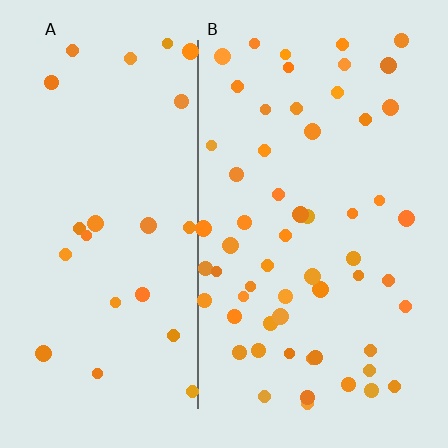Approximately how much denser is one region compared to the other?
Approximately 2.3× — region B over region A.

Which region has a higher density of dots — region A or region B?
B (the right).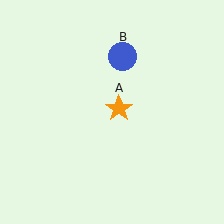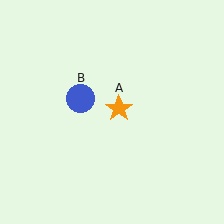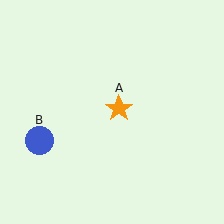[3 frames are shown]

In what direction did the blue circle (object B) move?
The blue circle (object B) moved down and to the left.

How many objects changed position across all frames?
1 object changed position: blue circle (object B).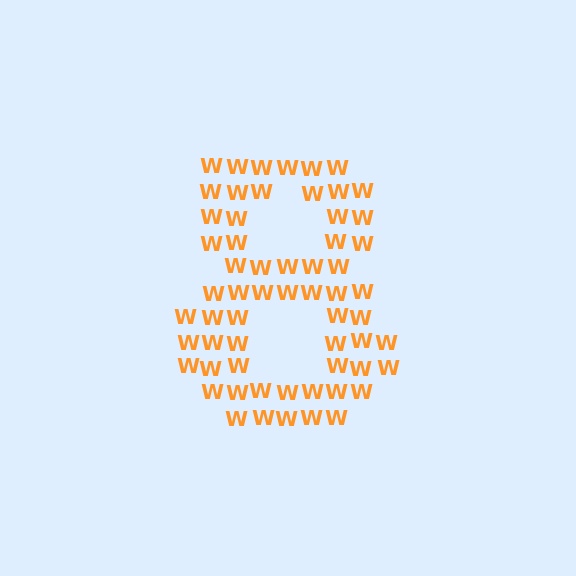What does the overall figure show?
The overall figure shows the digit 8.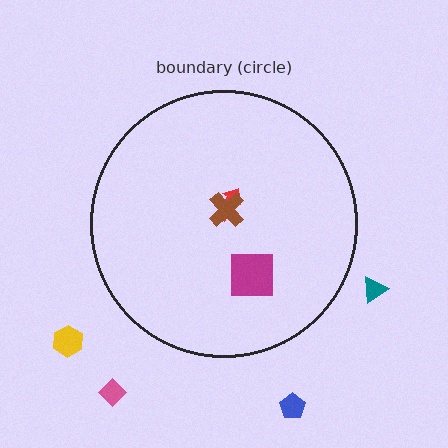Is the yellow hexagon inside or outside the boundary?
Outside.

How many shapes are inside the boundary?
3 inside, 4 outside.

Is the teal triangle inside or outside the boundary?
Outside.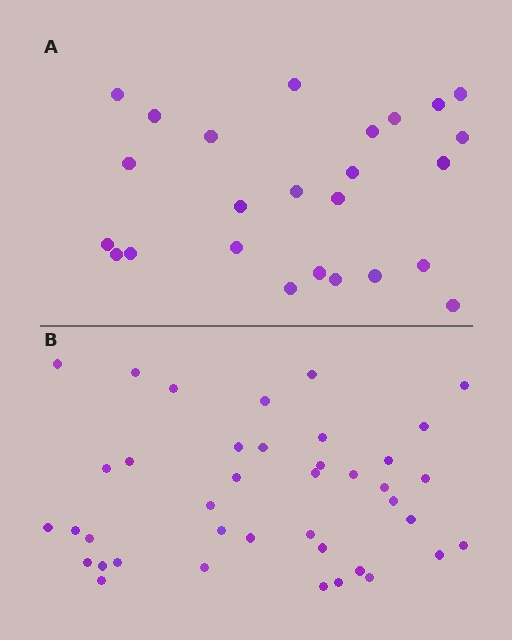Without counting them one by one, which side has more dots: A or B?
Region B (the bottom region) has more dots.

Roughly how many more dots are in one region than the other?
Region B has approximately 15 more dots than region A.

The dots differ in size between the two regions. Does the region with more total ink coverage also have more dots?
No. Region A has more total ink coverage because its dots are larger, but region B actually contains more individual dots. Total area can be misleading — the number of items is what matters here.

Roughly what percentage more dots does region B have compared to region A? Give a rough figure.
About 60% more.